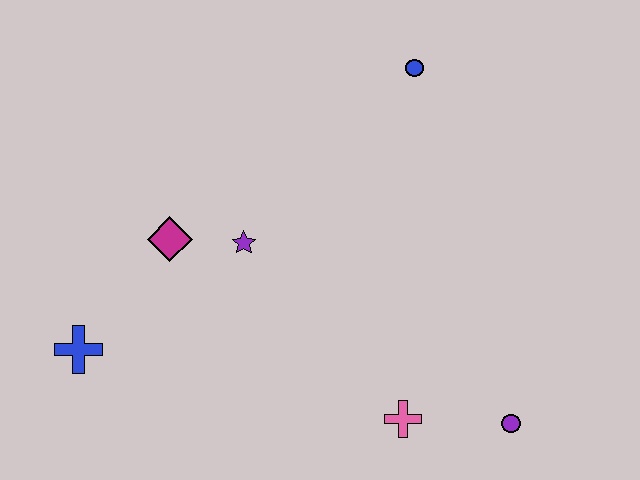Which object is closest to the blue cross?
The magenta diamond is closest to the blue cross.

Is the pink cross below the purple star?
Yes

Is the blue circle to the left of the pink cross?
No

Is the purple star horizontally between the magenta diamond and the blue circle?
Yes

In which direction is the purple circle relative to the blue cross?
The purple circle is to the right of the blue cross.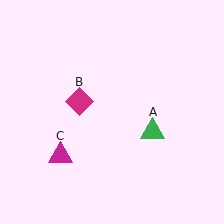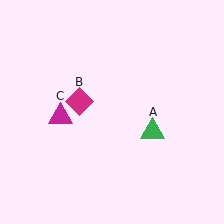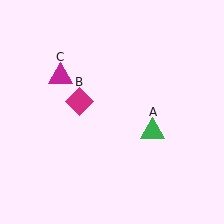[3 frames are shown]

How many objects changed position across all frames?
1 object changed position: magenta triangle (object C).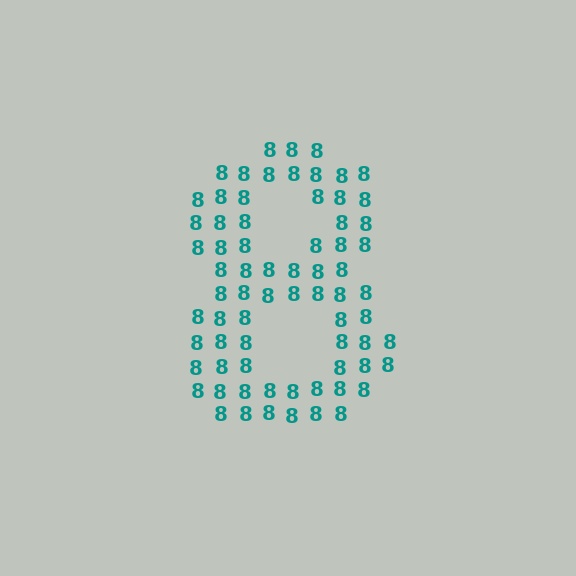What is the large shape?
The large shape is the digit 8.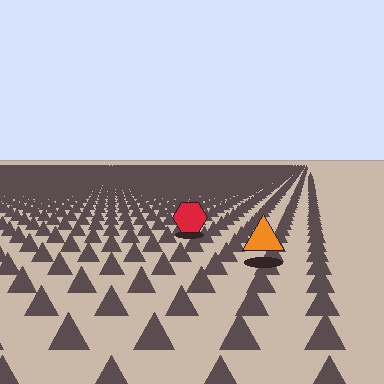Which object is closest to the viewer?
The orange triangle is closest. The texture marks near it are larger and more spread out.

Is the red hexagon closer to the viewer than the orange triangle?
No. The orange triangle is closer — you can tell from the texture gradient: the ground texture is coarser near it.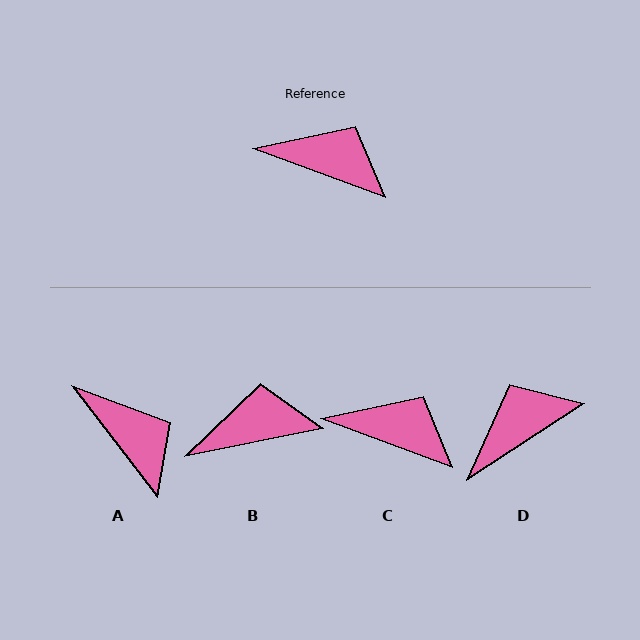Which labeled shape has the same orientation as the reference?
C.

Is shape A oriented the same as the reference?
No, it is off by about 32 degrees.